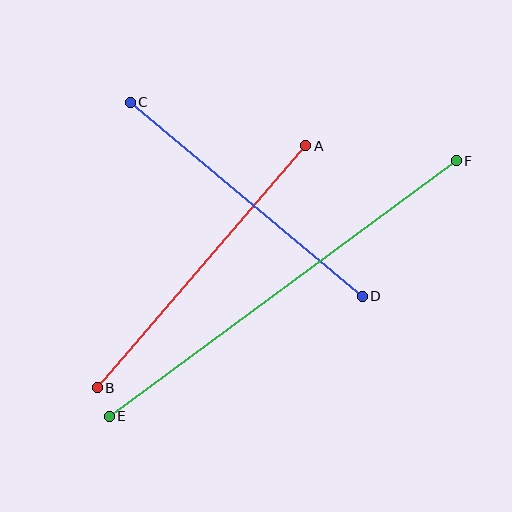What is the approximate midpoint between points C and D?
The midpoint is at approximately (246, 199) pixels.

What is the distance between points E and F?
The distance is approximately 431 pixels.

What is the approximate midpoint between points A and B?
The midpoint is at approximately (201, 267) pixels.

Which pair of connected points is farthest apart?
Points E and F are farthest apart.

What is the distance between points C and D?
The distance is approximately 302 pixels.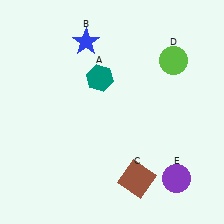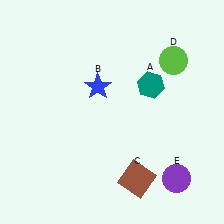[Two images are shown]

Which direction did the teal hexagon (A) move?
The teal hexagon (A) moved right.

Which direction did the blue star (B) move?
The blue star (B) moved down.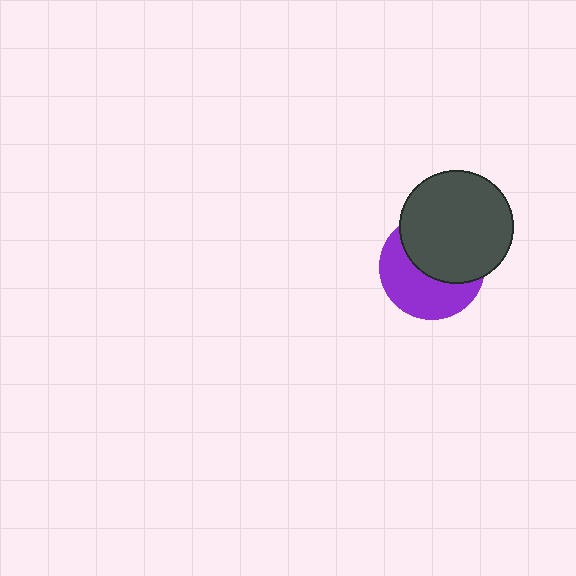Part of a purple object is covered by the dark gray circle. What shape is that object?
It is a circle.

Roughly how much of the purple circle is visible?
About half of it is visible (roughly 49%).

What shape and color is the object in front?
The object in front is a dark gray circle.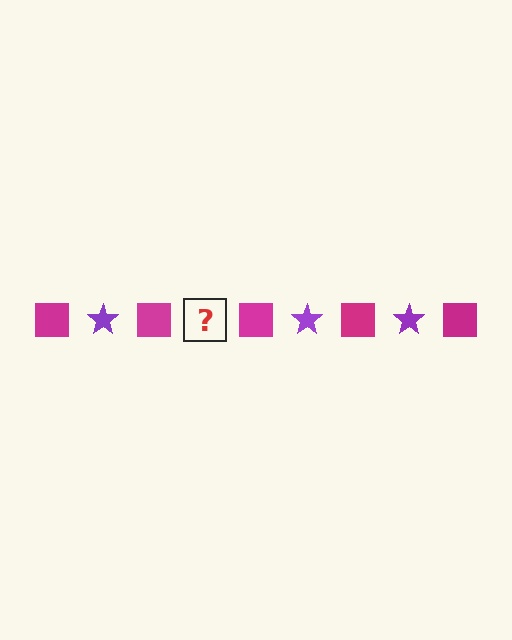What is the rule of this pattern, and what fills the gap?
The rule is that the pattern alternates between magenta square and purple star. The gap should be filled with a purple star.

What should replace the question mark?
The question mark should be replaced with a purple star.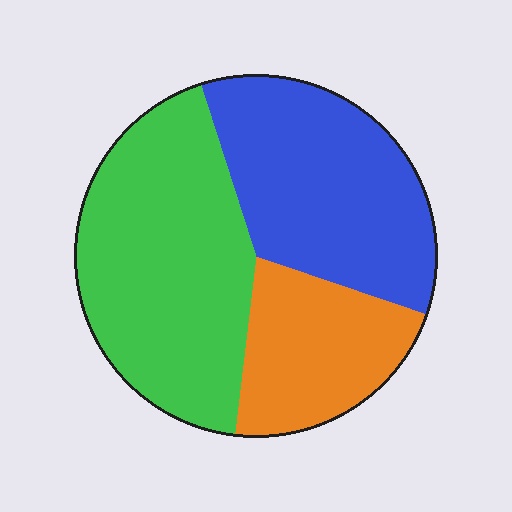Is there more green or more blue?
Green.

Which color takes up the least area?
Orange, at roughly 20%.